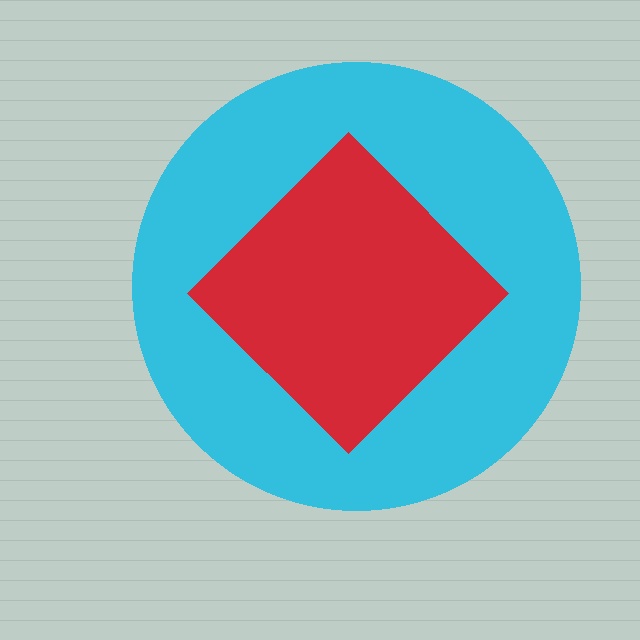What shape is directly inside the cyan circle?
The red diamond.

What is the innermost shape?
The red diamond.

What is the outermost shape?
The cyan circle.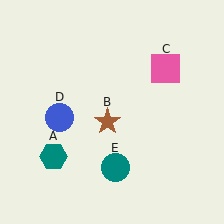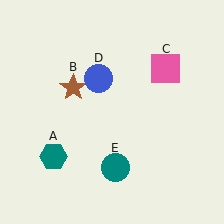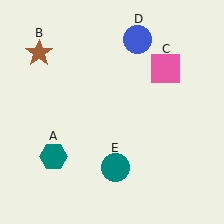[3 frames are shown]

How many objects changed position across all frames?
2 objects changed position: brown star (object B), blue circle (object D).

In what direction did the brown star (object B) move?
The brown star (object B) moved up and to the left.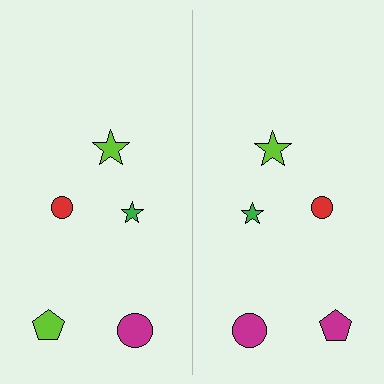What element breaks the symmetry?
The magenta pentagon on the right side breaks the symmetry — its mirror counterpart is lime.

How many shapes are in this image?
There are 10 shapes in this image.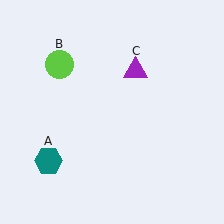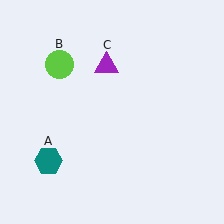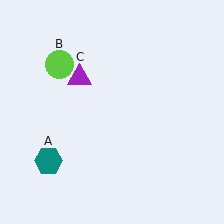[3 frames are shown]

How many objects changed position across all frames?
1 object changed position: purple triangle (object C).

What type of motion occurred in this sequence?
The purple triangle (object C) rotated counterclockwise around the center of the scene.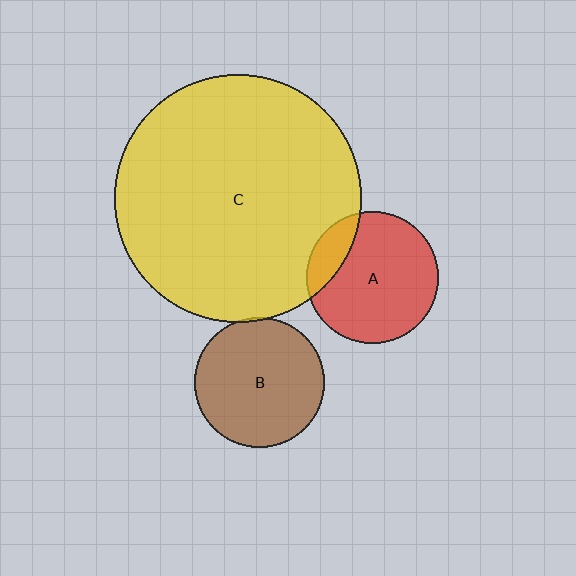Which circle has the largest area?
Circle C (yellow).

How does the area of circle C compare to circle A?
Approximately 3.5 times.